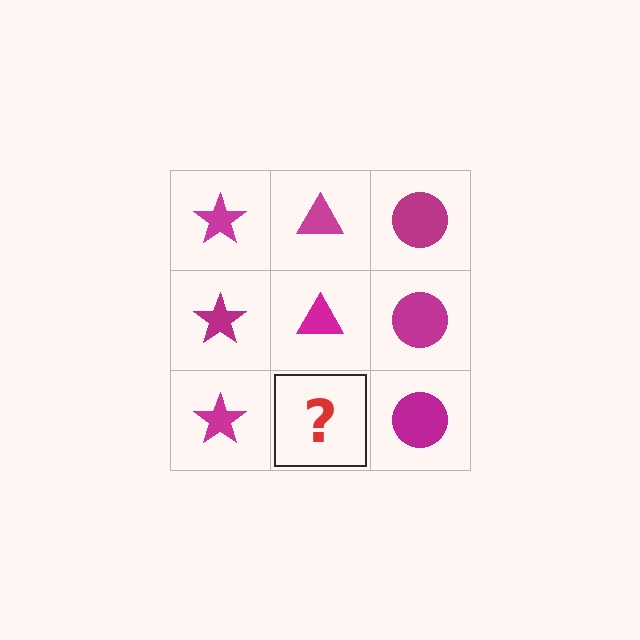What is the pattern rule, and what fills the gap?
The rule is that each column has a consistent shape. The gap should be filled with a magenta triangle.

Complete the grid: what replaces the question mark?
The question mark should be replaced with a magenta triangle.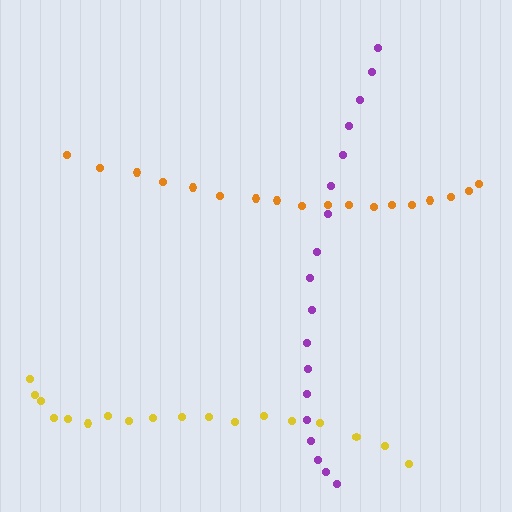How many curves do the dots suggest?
There are 3 distinct paths.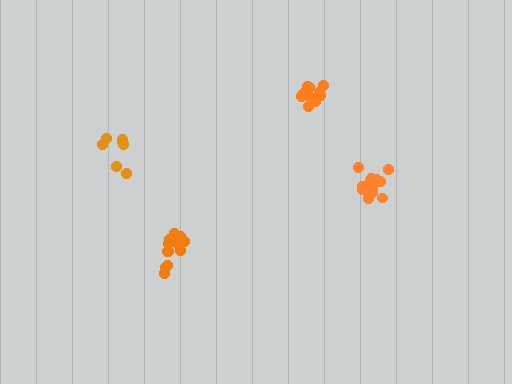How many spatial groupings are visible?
There are 4 spatial groupings.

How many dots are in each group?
Group 1: 12 dots, Group 2: 13 dots, Group 3: 7 dots, Group 4: 13 dots (45 total).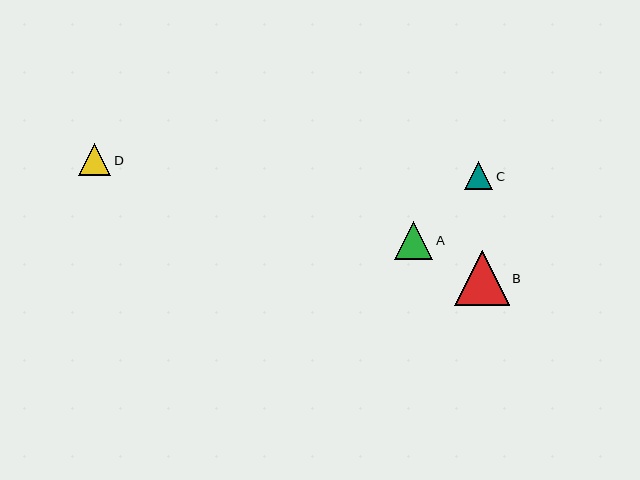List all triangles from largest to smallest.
From largest to smallest: B, A, D, C.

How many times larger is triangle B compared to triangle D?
Triangle B is approximately 1.7 times the size of triangle D.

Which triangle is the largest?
Triangle B is the largest with a size of approximately 55 pixels.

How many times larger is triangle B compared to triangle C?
Triangle B is approximately 1.9 times the size of triangle C.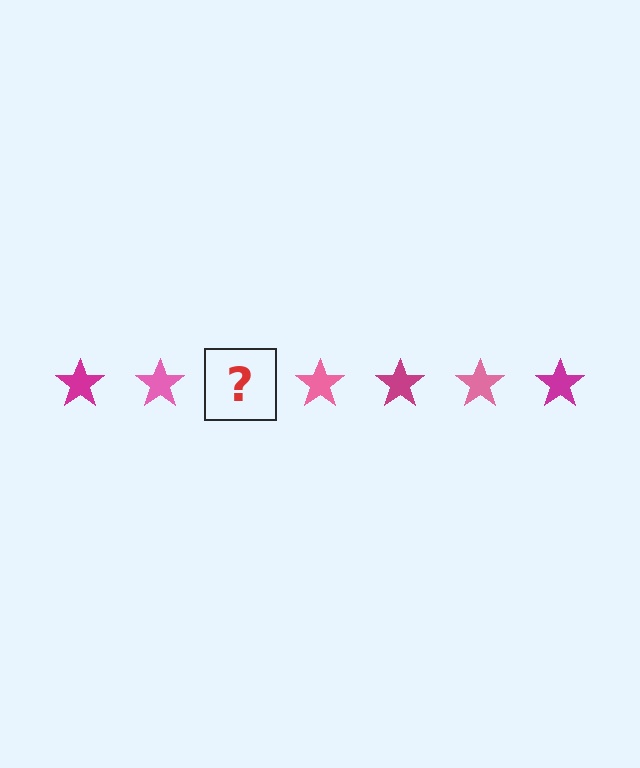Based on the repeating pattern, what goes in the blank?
The blank should be a magenta star.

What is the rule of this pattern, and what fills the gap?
The rule is that the pattern cycles through magenta, pink stars. The gap should be filled with a magenta star.